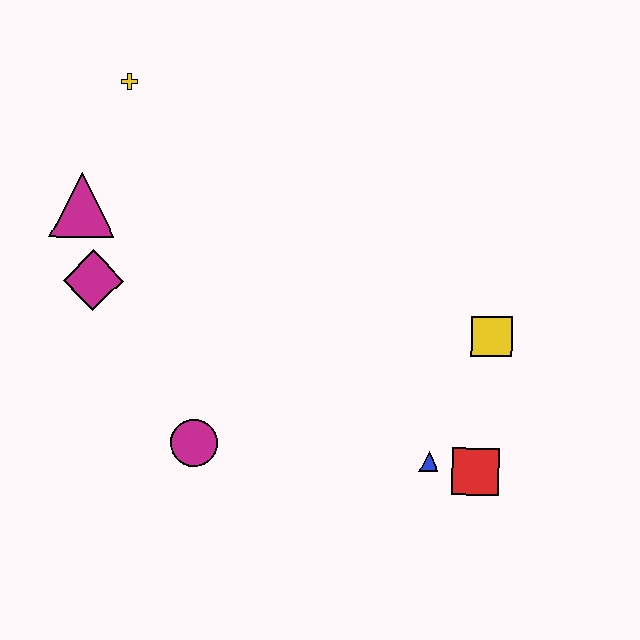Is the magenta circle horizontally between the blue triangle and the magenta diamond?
Yes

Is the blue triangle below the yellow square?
Yes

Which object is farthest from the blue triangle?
The yellow cross is farthest from the blue triangle.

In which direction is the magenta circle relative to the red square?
The magenta circle is to the left of the red square.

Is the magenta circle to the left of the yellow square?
Yes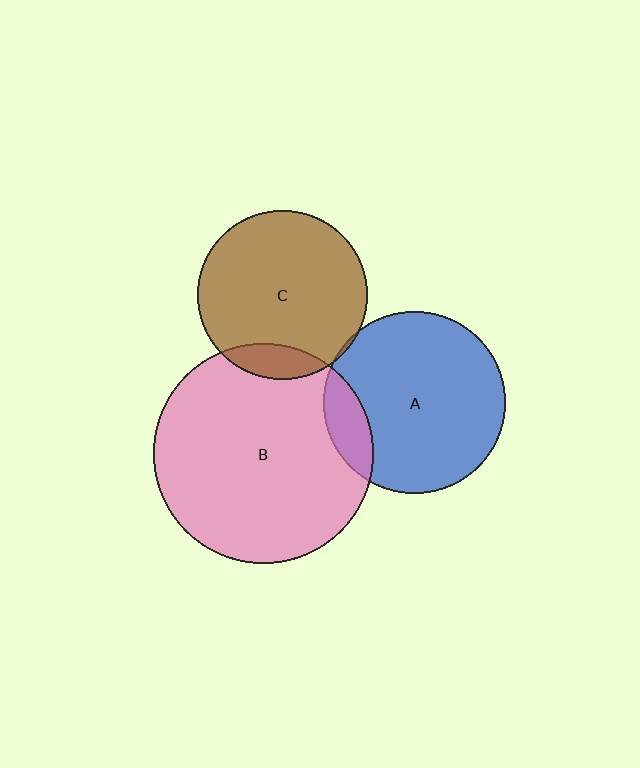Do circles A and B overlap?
Yes.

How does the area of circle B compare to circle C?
Approximately 1.7 times.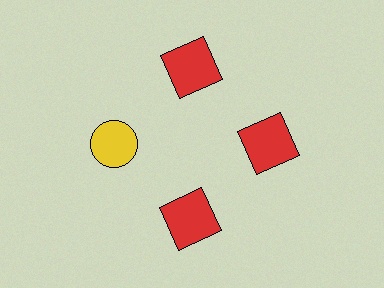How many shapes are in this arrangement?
There are 4 shapes arranged in a ring pattern.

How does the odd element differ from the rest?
It differs in both color (yellow instead of red) and shape (circle instead of square).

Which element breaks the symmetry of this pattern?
The yellow circle at roughly the 9 o'clock position breaks the symmetry. All other shapes are red squares.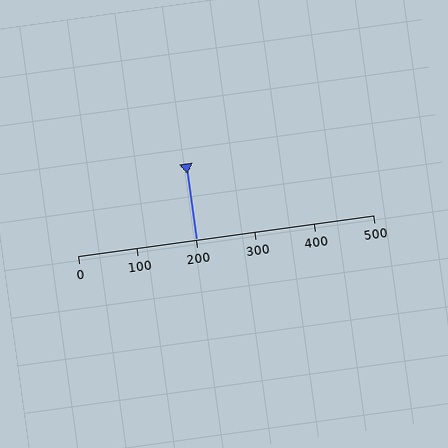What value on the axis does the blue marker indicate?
The marker indicates approximately 200.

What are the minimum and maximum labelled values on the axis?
The axis runs from 0 to 500.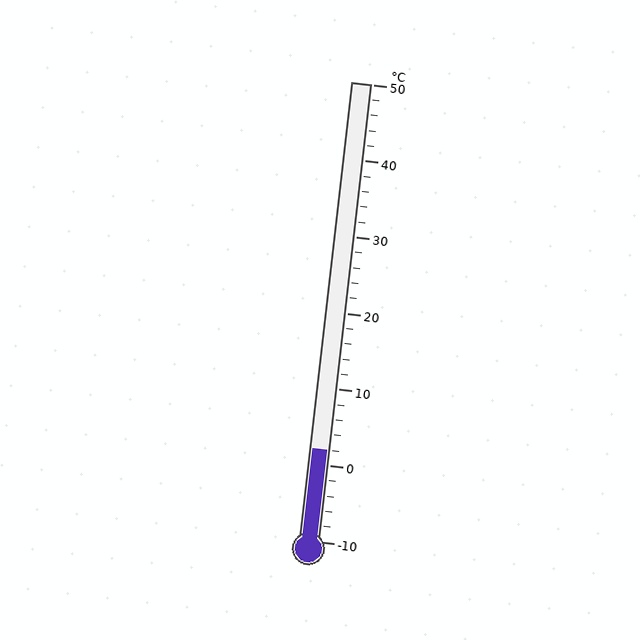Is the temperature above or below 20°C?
The temperature is below 20°C.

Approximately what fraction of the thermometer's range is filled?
The thermometer is filled to approximately 20% of its range.